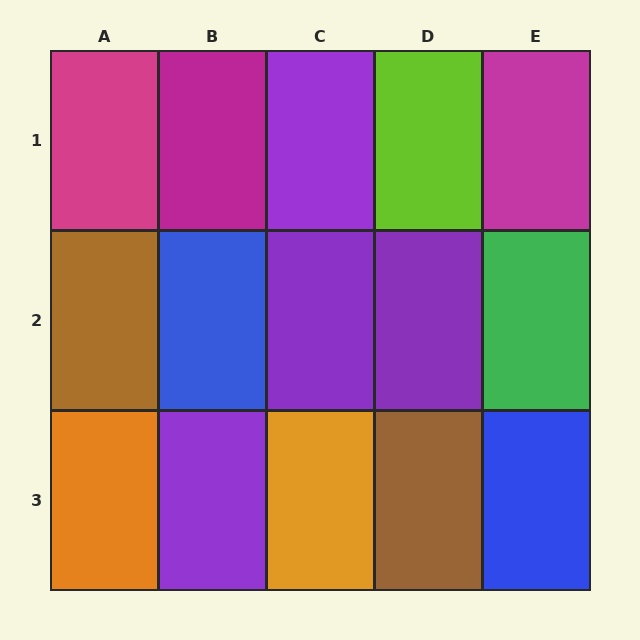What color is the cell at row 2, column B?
Blue.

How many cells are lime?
1 cell is lime.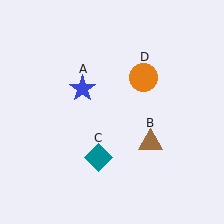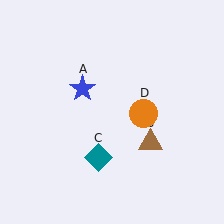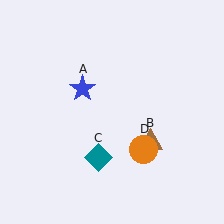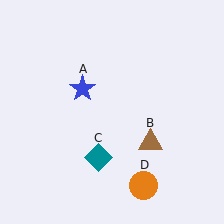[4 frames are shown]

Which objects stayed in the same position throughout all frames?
Blue star (object A) and brown triangle (object B) and teal diamond (object C) remained stationary.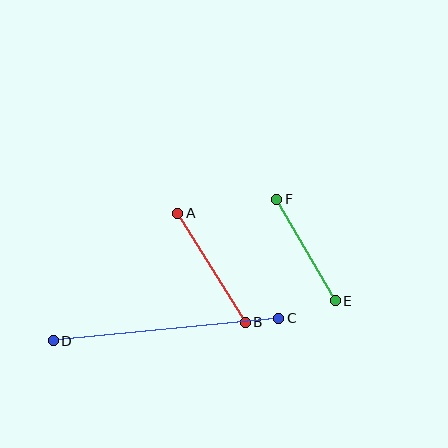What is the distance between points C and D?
The distance is approximately 227 pixels.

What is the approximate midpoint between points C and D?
The midpoint is at approximately (166, 330) pixels.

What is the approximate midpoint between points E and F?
The midpoint is at approximately (306, 250) pixels.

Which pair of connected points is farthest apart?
Points C and D are farthest apart.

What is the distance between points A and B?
The distance is approximately 128 pixels.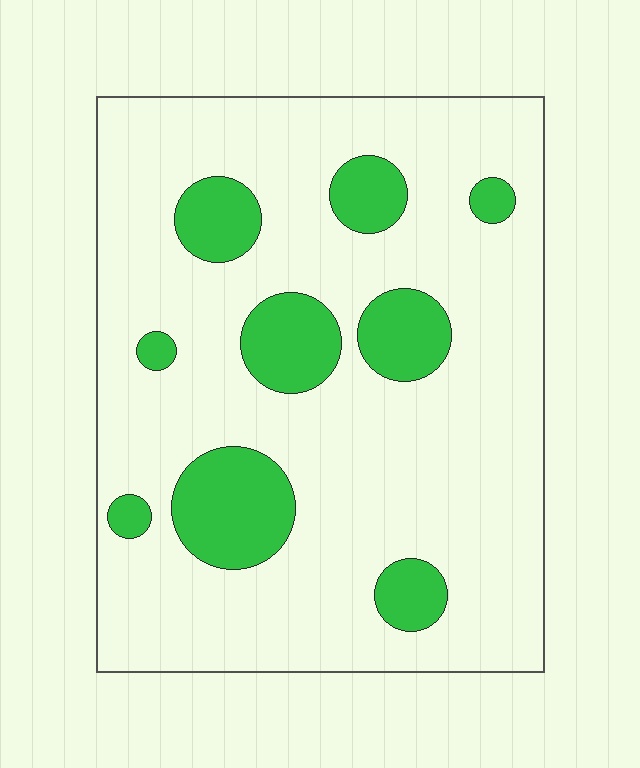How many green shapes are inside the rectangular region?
9.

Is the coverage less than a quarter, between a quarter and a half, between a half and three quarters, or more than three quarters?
Less than a quarter.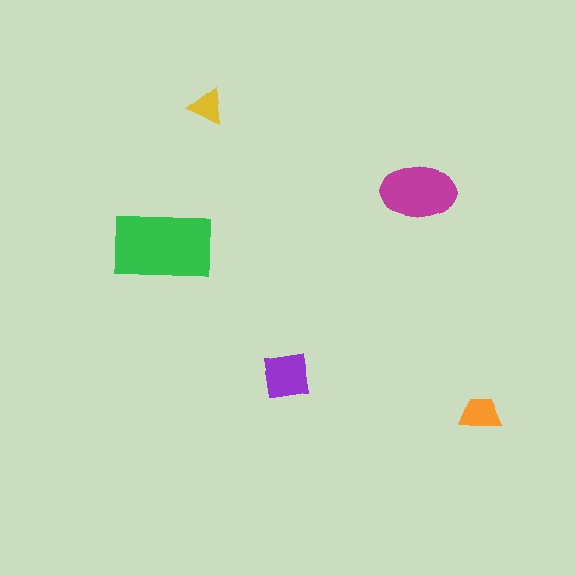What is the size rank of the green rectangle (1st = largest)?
1st.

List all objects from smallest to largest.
The yellow triangle, the orange trapezoid, the purple square, the magenta ellipse, the green rectangle.